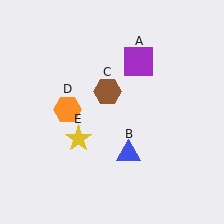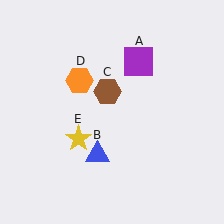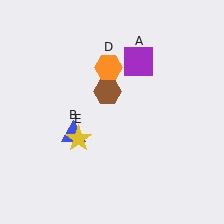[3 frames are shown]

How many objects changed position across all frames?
2 objects changed position: blue triangle (object B), orange hexagon (object D).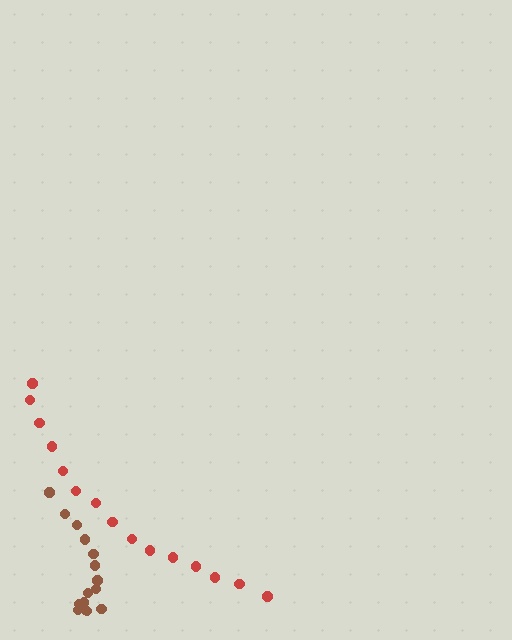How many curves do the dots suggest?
There are 2 distinct paths.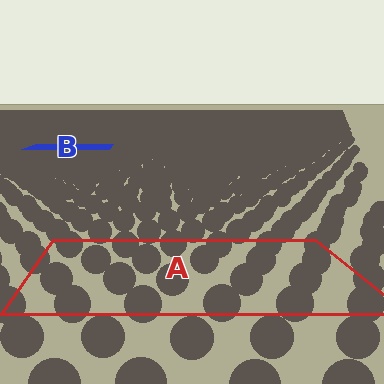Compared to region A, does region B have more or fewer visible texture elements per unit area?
Region B has more texture elements per unit area — they are packed more densely because it is farther away.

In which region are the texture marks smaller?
The texture marks are smaller in region B, because it is farther away.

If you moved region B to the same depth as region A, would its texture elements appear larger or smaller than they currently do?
They would appear larger. At a closer depth, the same texture elements are projected at a bigger on-screen size.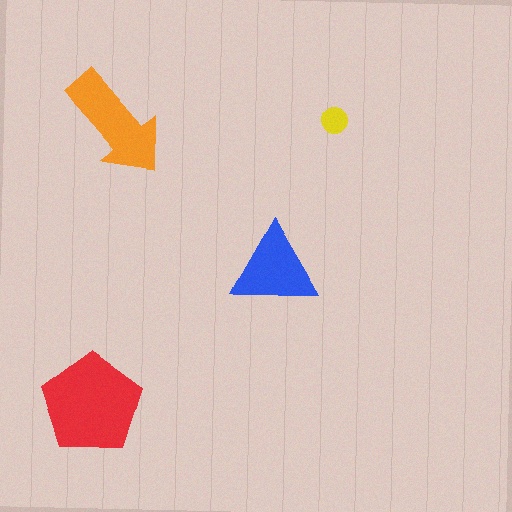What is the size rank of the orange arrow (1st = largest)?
2nd.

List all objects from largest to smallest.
The red pentagon, the orange arrow, the blue triangle, the yellow circle.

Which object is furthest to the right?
The yellow circle is rightmost.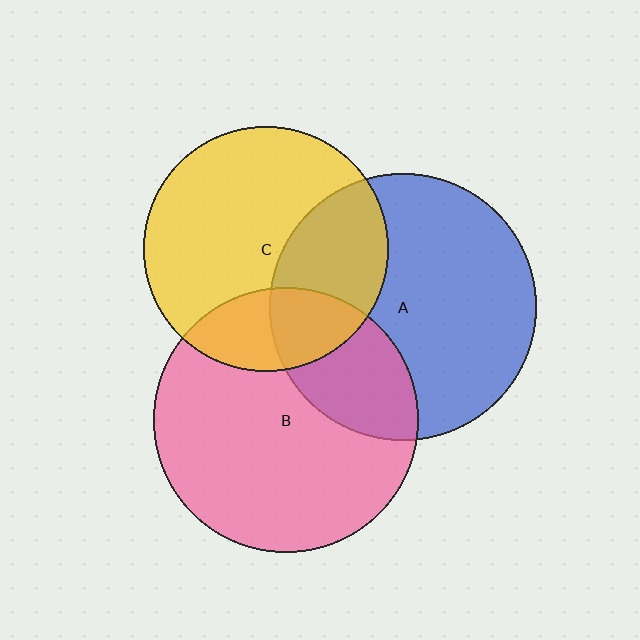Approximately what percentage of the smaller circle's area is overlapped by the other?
Approximately 30%.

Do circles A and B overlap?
Yes.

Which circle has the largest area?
Circle A (blue).